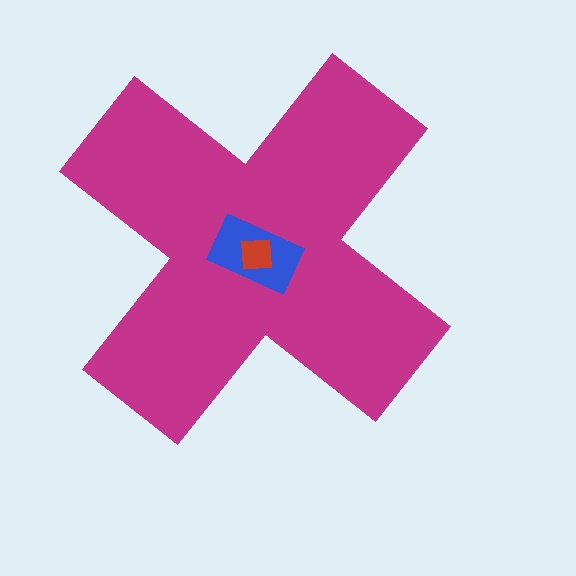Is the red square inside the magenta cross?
Yes.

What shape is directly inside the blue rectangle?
The red square.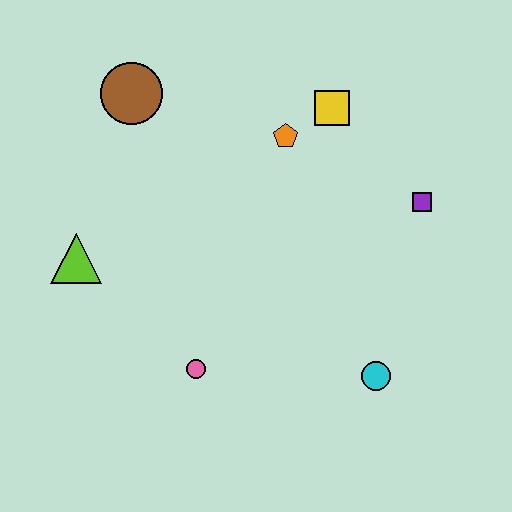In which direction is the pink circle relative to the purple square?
The pink circle is to the left of the purple square.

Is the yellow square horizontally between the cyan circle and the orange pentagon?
Yes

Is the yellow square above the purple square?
Yes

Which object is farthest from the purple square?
The lime triangle is farthest from the purple square.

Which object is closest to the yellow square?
The orange pentagon is closest to the yellow square.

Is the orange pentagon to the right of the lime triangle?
Yes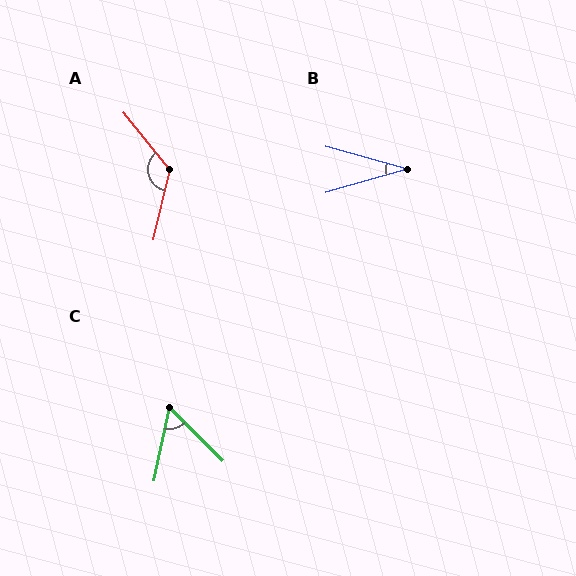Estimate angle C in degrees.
Approximately 57 degrees.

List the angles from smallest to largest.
B (31°), C (57°), A (127°).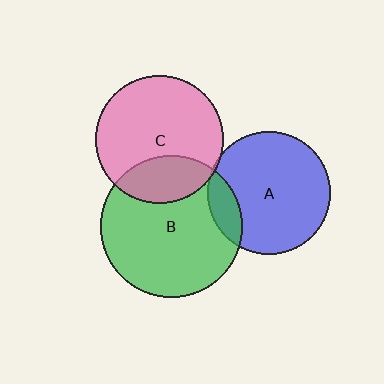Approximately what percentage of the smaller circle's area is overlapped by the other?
Approximately 5%.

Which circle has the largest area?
Circle B (green).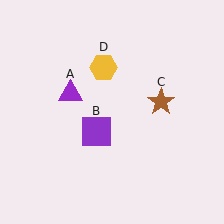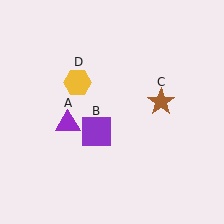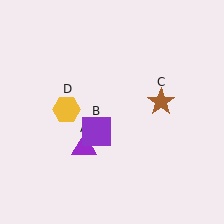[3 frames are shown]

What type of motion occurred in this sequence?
The purple triangle (object A), yellow hexagon (object D) rotated counterclockwise around the center of the scene.